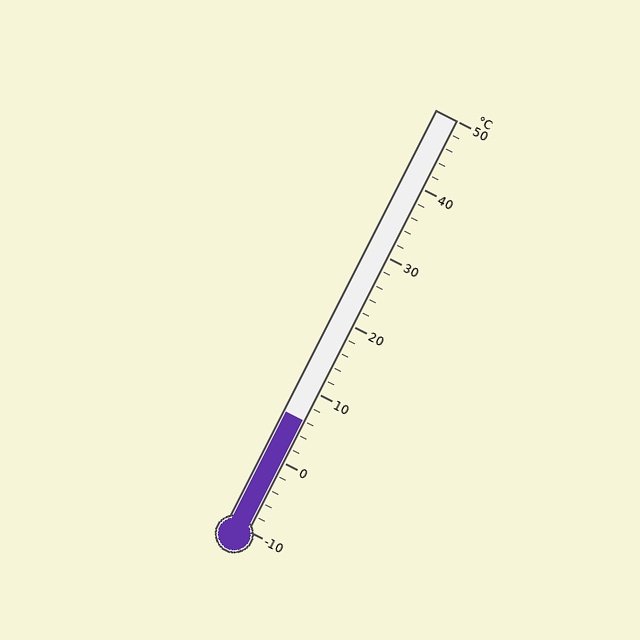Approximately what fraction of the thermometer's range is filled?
The thermometer is filled to approximately 25% of its range.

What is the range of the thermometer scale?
The thermometer scale ranges from -10°C to 50°C.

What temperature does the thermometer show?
The thermometer shows approximately 6°C.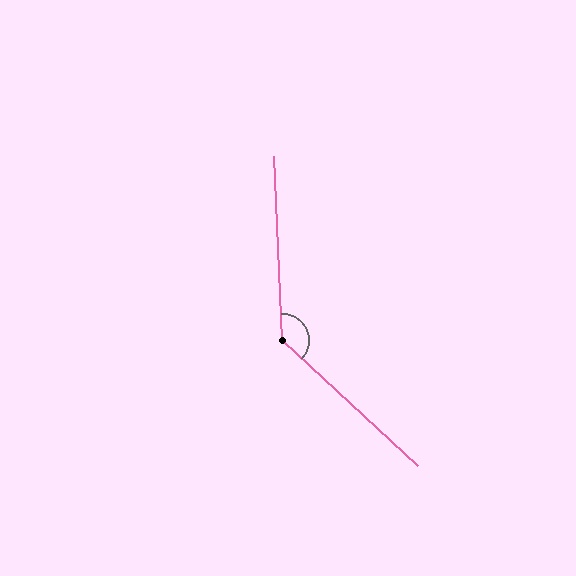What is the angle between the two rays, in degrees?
Approximately 135 degrees.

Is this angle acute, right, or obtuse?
It is obtuse.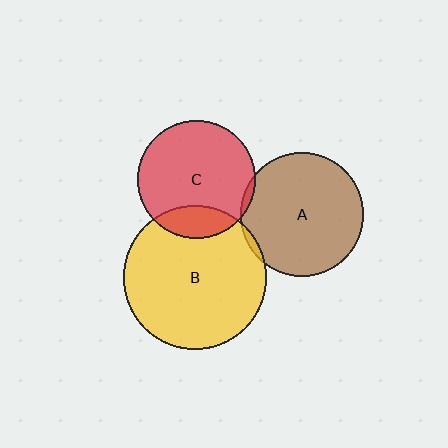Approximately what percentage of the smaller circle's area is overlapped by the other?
Approximately 20%.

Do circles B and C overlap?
Yes.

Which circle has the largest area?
Circle B (yellow).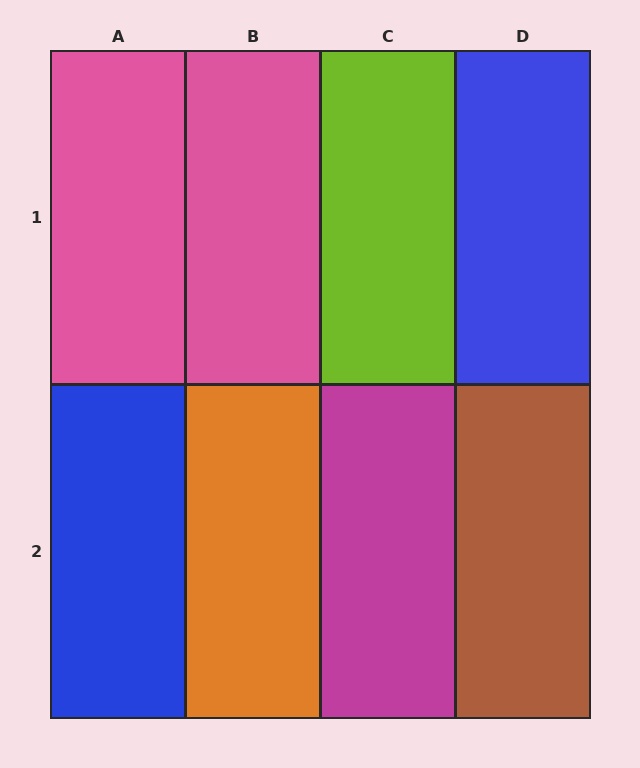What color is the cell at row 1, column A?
Pink.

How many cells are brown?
1 cell is brown.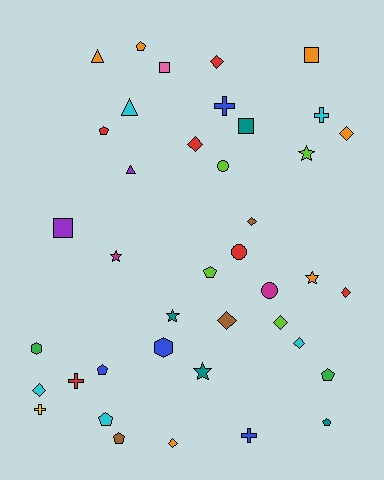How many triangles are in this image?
There are 3 triangles.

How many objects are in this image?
There are 40 objects.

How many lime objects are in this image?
There are 4 lime objects.